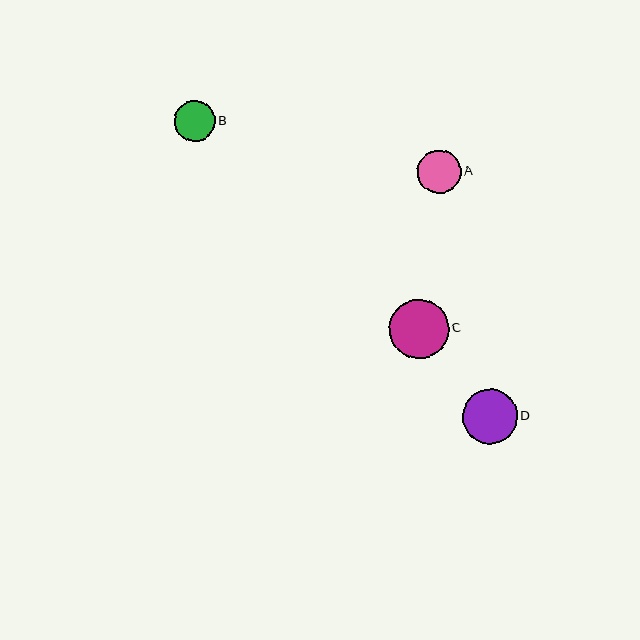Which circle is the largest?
Circle C is the largest with a size of approximately 59 pixels.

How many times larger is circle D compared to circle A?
Circle D is approximately 1.3 times the size of circle A.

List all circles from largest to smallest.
From largest to smallest: C, D, A, B.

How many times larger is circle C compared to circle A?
Circle C is approximately 1.4 times the size of circle A.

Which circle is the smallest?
Circle B is the smallest with a size of approximately 41 pixels.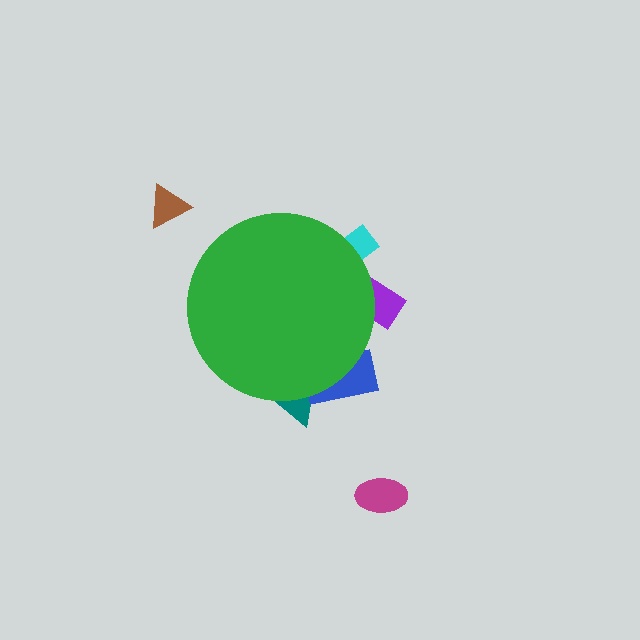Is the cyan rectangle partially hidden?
Yes, the cyan rectangle is partially hidden behind the green circle.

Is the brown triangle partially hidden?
No, the brown triangle is fully visible.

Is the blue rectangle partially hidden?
Yes, the blue rectangle is partially hidden behind the green circle.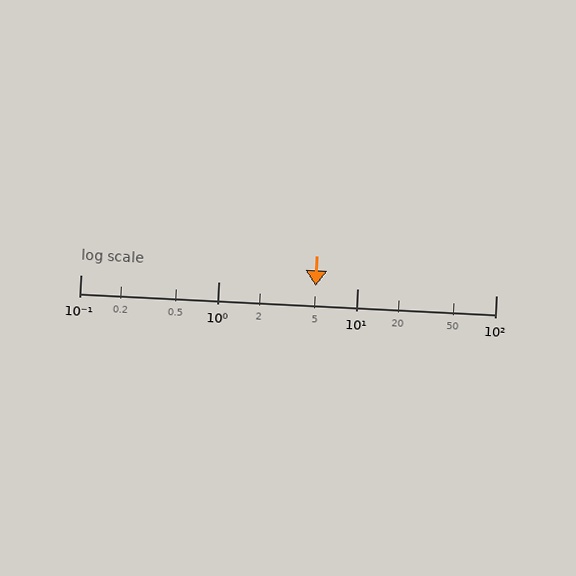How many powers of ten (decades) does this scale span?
The scale spans 3 decades, from 0.1 to 100.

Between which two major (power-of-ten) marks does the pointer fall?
The pointer is between 1 and 10.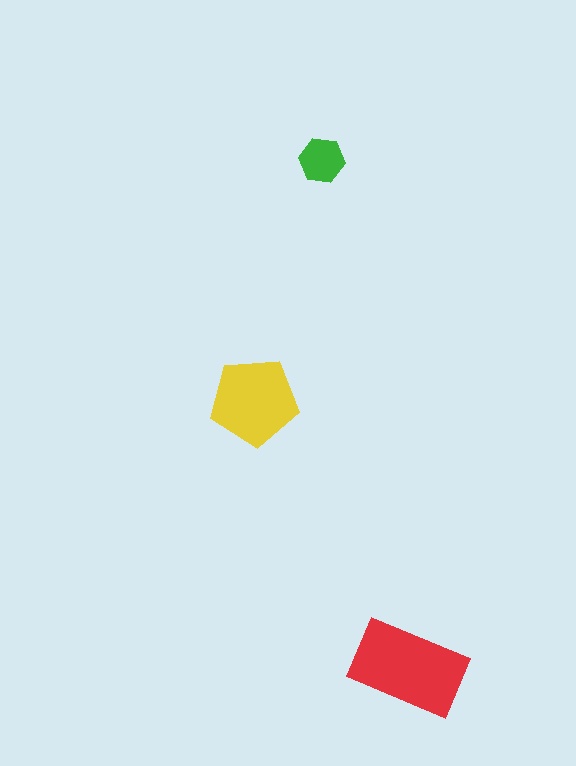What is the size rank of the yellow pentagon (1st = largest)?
2nd.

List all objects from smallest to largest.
The green hexagon, the yellow pentagon, the red rectangle.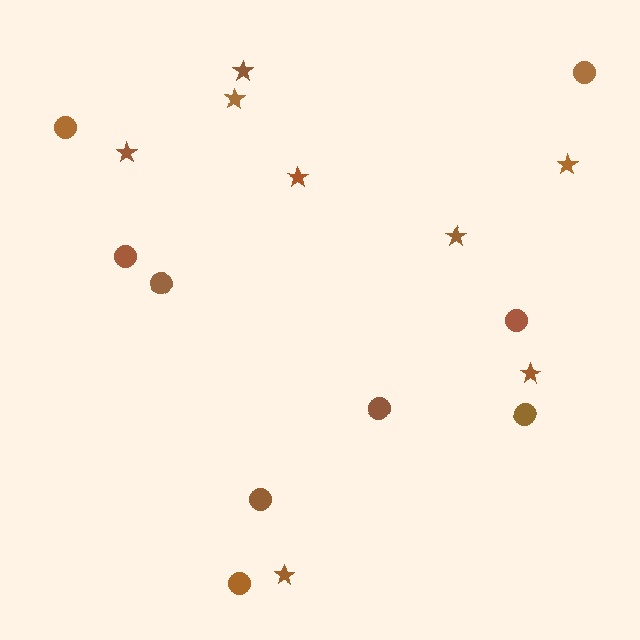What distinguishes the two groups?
There are 2 groups: one group of circles (9) and one group of stars (8).